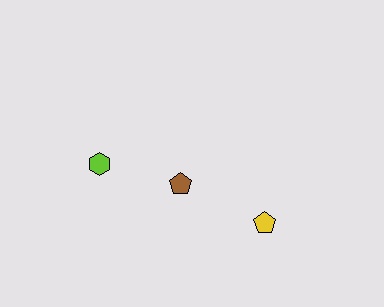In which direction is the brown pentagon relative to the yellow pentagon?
The brown pentagon is to the left of the yellow pentagon.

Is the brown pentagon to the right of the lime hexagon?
Yes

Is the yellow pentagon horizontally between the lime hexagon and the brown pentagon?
No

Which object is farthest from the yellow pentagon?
The lime hexagon is farthest from the yellow pentagon.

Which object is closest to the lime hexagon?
The brown pentagon is closest to the lime hexagon.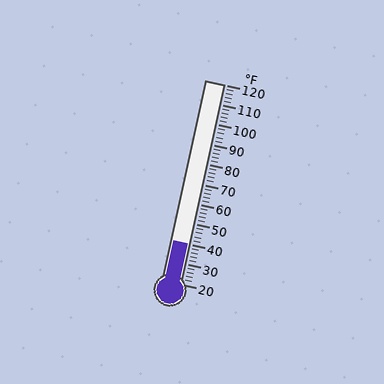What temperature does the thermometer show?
The thermometer shows approximately 40°F.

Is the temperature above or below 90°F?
The temperature is below 90°F.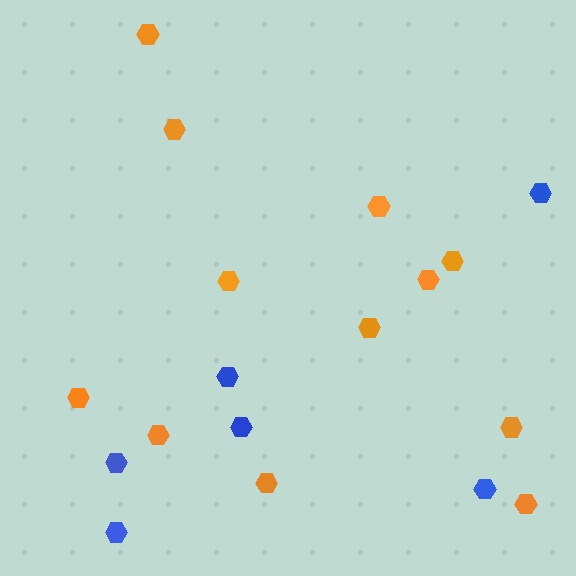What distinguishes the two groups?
There are 2 groups: one group of orange hexagons (12) and one group of blue hexagons (6).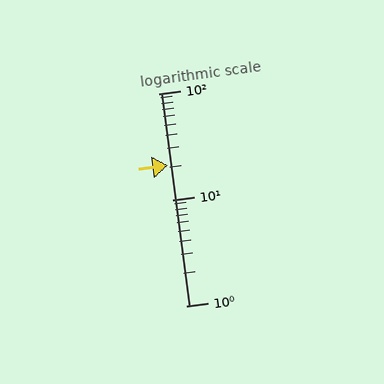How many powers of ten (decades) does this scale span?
The scale spans 2 decades, from 1 to 100.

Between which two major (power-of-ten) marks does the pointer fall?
The pointer is between 10 and 100.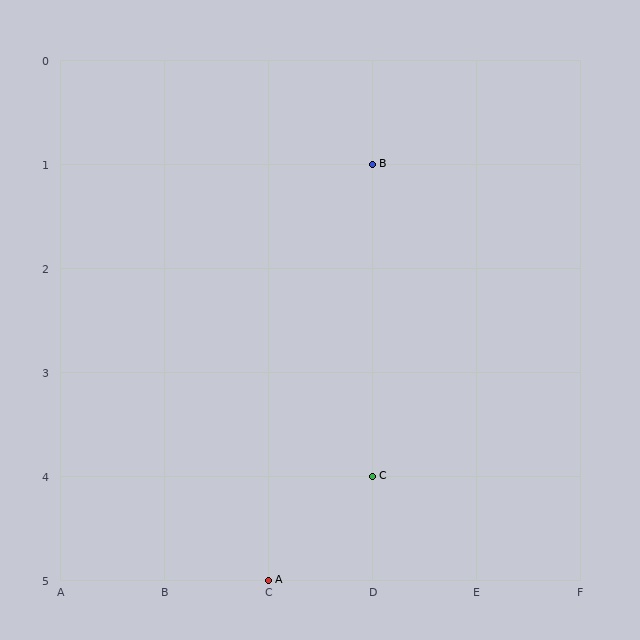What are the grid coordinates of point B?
Point B is at grid coordinates (D, 1).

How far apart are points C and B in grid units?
Points C and B are 3 rows apart.